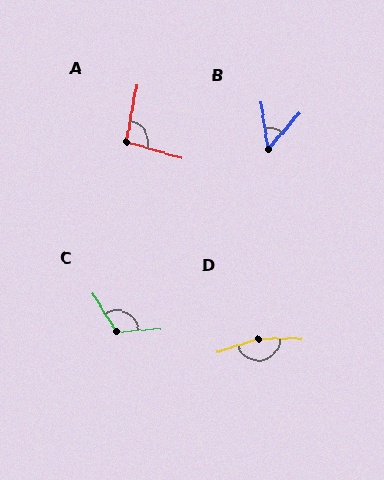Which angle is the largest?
D, at approximately 161 degrees.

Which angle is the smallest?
B, at approximately 50 degrees.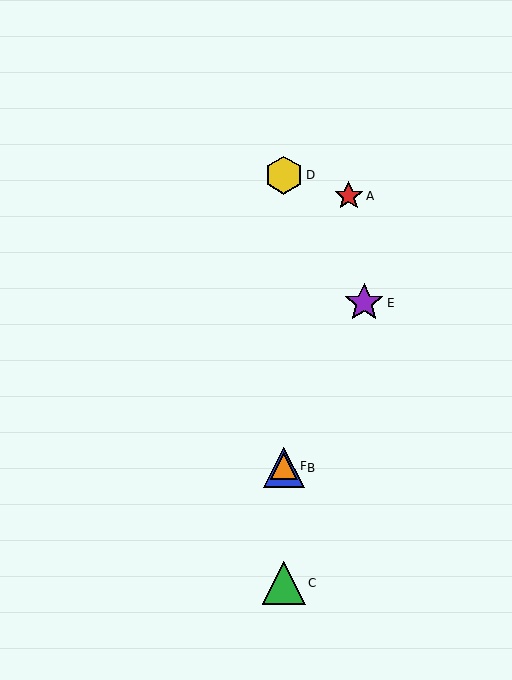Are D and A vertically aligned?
No, D is at x≈284 and A is at x≈349.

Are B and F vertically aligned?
Yes, both are at x≈284.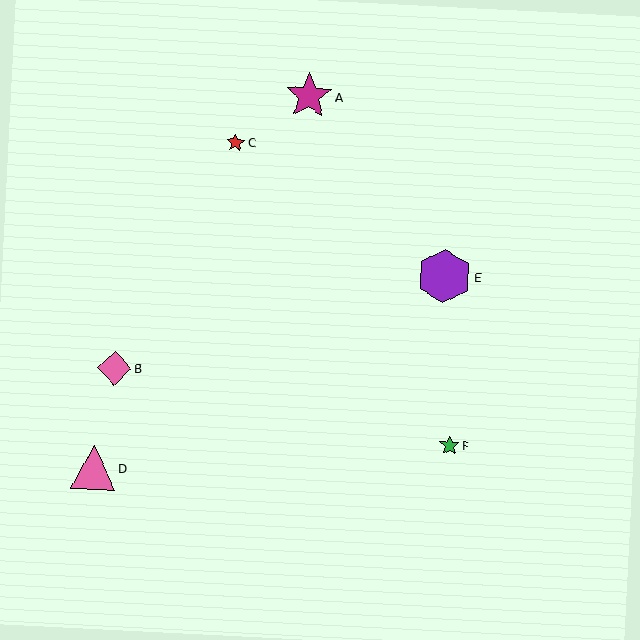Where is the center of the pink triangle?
The center of the pink triangle is at (94, 468).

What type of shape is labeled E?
Shape E is a purple hexagon.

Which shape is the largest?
The purple hexagon (labeled E) is the largest.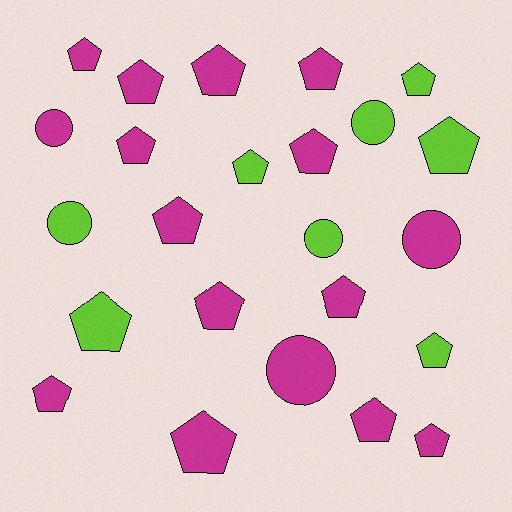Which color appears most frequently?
Magenta, with 16 objects.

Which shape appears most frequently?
Pentagon, with 18 objects.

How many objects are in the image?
There are 24 objects.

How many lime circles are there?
There are 3 lime circles.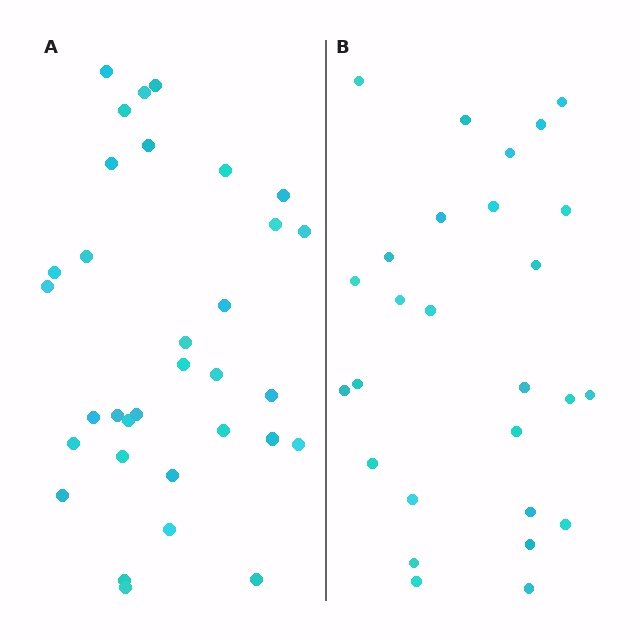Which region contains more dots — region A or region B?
Region A (the left region) has more dots.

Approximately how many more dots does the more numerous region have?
Region A has about 6 more dots than region B.